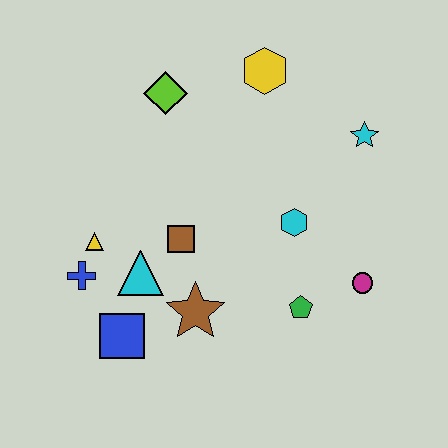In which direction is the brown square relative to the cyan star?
The brown square is to the left of the cyan star.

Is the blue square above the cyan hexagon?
No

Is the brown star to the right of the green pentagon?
No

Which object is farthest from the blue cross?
The cyan star is farthest from the blue cross.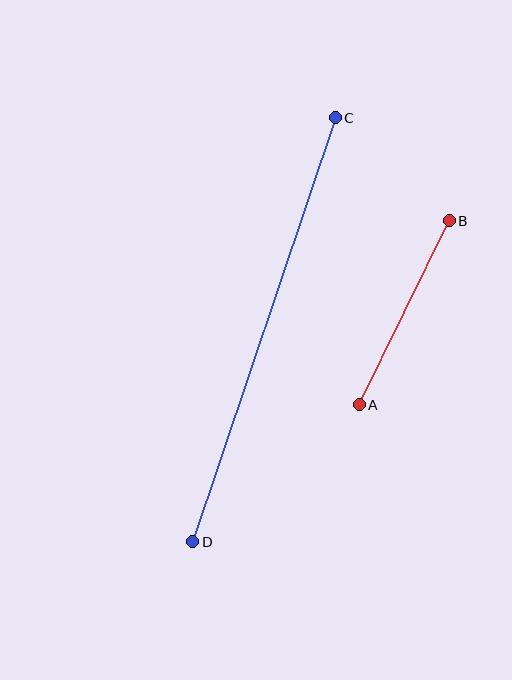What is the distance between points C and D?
The distance is approximately 447 pixels.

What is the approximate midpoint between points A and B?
The midpoint is at approximately (404, 313) pixels.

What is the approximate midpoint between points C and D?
The midpoint is at approximately (264, 330) pixels.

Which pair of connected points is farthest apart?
Points C and D are farthest apart.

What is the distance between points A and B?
The distance is approximately 205 pixels.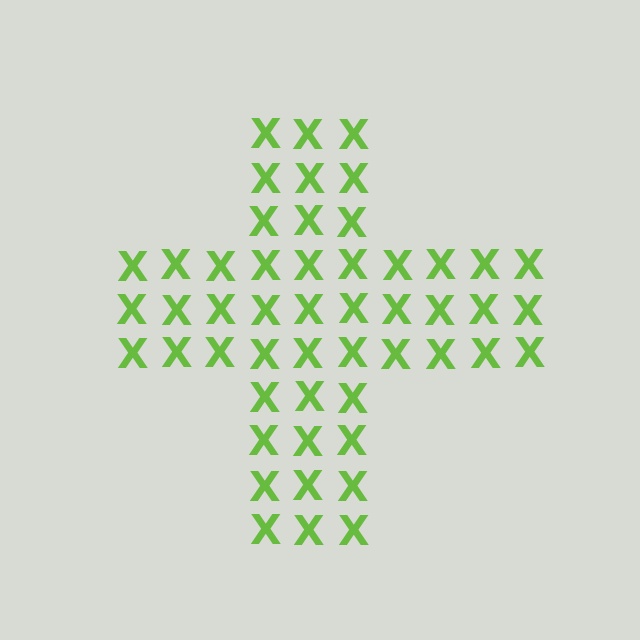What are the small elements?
The small elements are letter X's.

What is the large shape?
The large shape is a cross.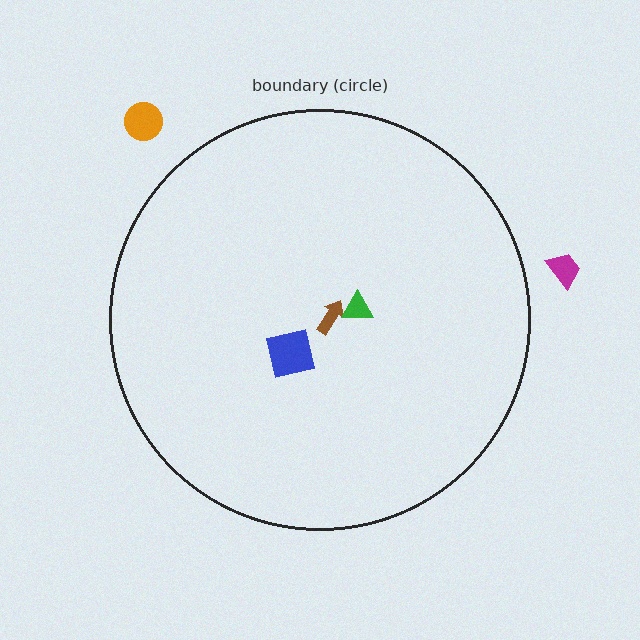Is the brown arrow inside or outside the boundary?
Inside.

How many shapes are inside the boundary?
3 inside, 2 outside.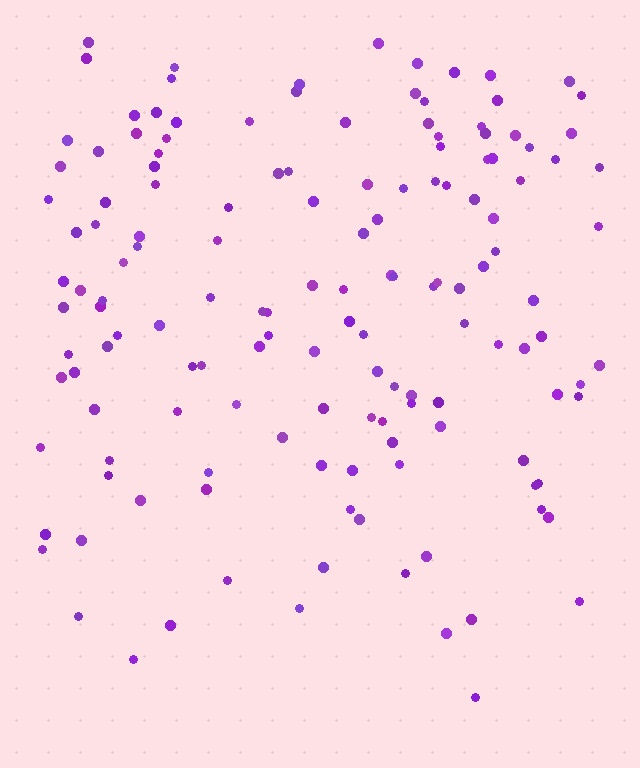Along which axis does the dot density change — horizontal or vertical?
Vertical.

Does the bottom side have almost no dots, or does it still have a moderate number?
Still a moderate number, just noticeably fewer than the top.